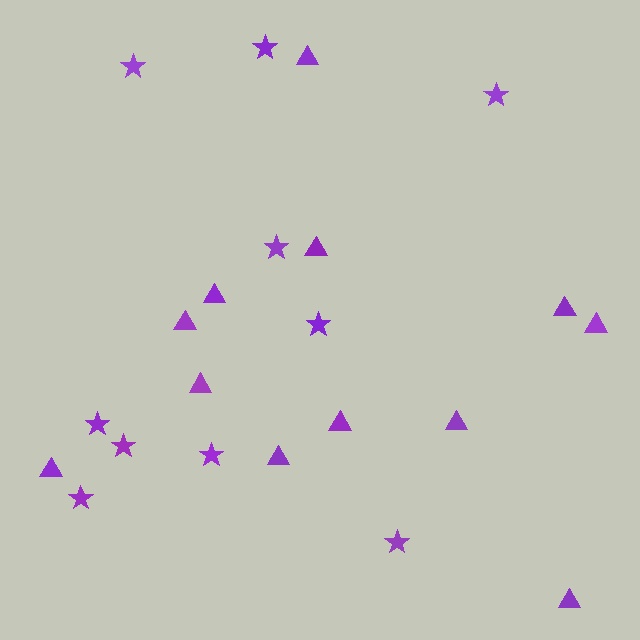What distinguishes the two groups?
There are 2 groups: one group of stars (10) and one group of triangles (12).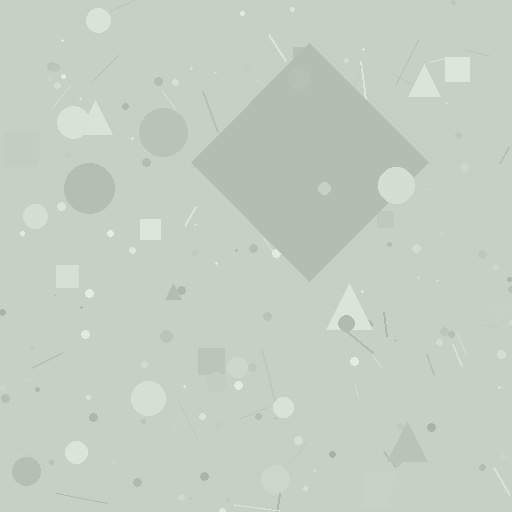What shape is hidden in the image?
A diamond is hidden in the image.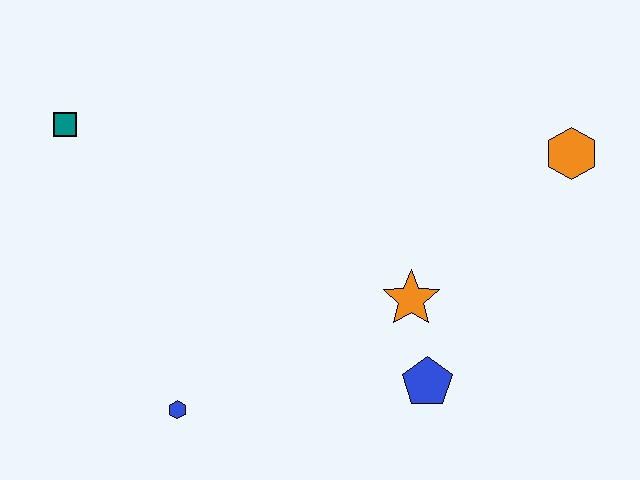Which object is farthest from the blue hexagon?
The orange hexagon is farthest from the blue hexagon.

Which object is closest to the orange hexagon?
The orange star is closest to the orange hexagon.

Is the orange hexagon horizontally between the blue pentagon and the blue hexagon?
No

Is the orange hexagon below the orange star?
No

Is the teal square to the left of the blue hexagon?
Yes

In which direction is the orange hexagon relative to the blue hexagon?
The orange hexagon is to the right of the blue hexagon.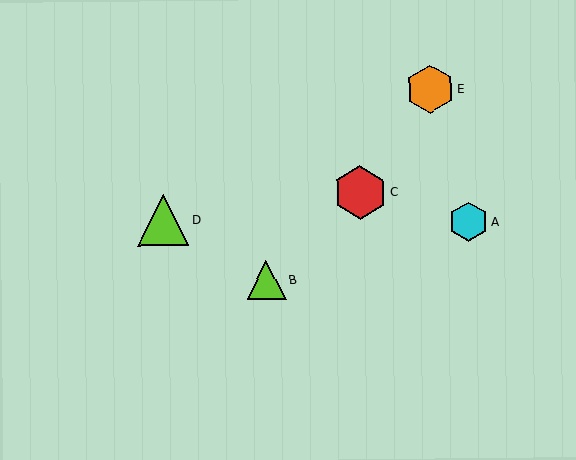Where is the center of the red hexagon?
The center of the red hexagon is at (360, 193).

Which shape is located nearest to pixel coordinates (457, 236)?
The cyan hexagon (labeled A) at (468, 222) is nearest to that location.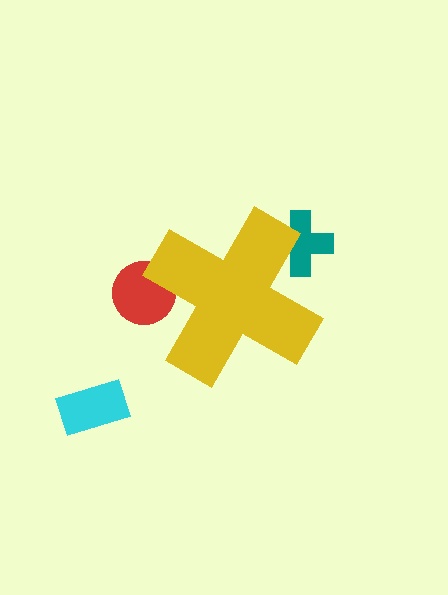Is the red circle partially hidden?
Yes, the red circle is partially hidden behind the yellow cross.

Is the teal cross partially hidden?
Yes, the teal cross is partially hidden behind the yellow cross.